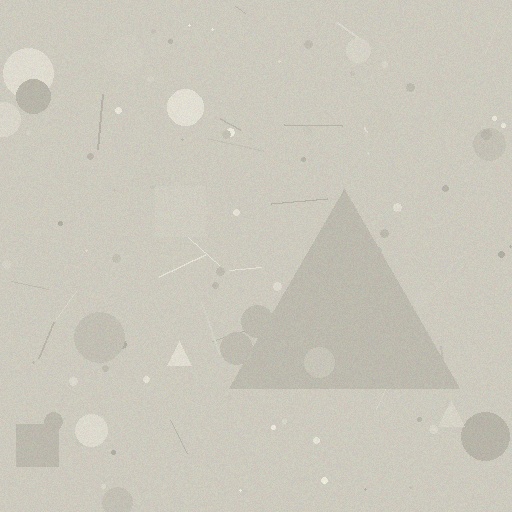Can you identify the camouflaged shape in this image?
The camouflaged shape is a triangle.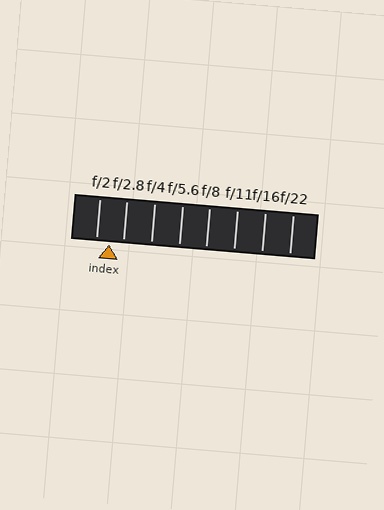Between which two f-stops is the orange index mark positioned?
The index mark is between f/2 and f/2.8.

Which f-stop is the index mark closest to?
The index mark is closest to f/2.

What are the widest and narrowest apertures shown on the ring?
The widest aperture shown is f/2 and the narrowest is f/22.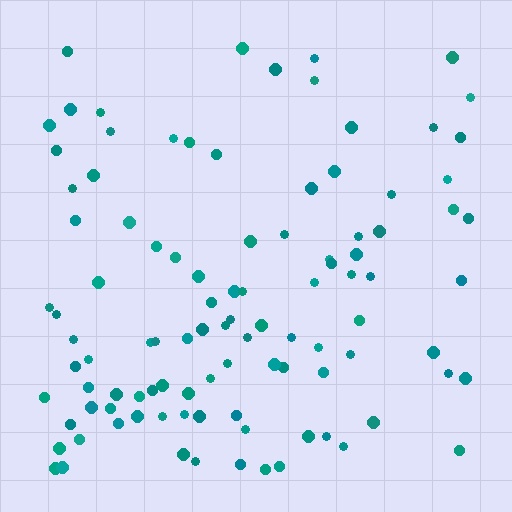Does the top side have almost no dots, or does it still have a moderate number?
Still a moderate number, just noticeably fewer than the bottom.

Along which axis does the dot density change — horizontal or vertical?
Vertical.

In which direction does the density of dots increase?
From top to bottom, with the bottom side densest.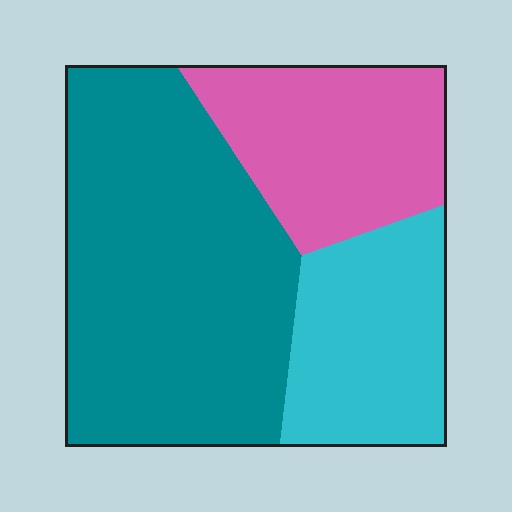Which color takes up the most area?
Teal, at roughly 50%.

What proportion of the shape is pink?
Pink covers around 25% of the shape.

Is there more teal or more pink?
Teal.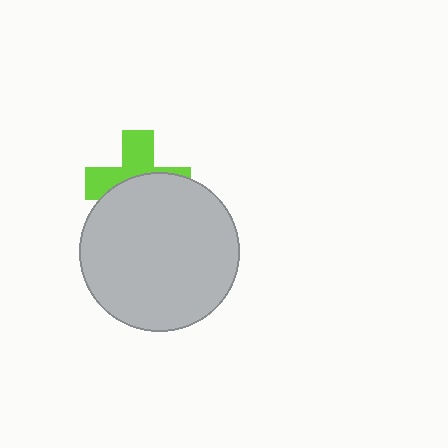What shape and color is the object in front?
The object in front is a light gray circle.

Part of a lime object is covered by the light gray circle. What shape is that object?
It is a cross.